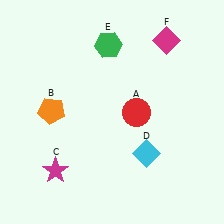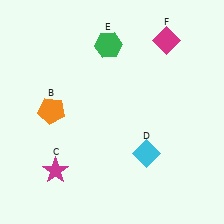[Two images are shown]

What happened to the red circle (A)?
The red circle (A) was removed in Image 2. It was in the bottom-right area of Image 1.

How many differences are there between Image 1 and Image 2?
There is 1 difference between the two images.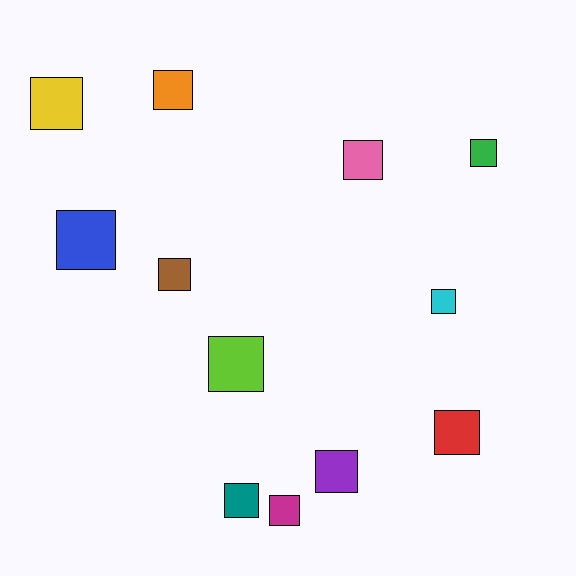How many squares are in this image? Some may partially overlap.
There are 12 squares.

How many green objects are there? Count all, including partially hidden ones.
There is 1 green object.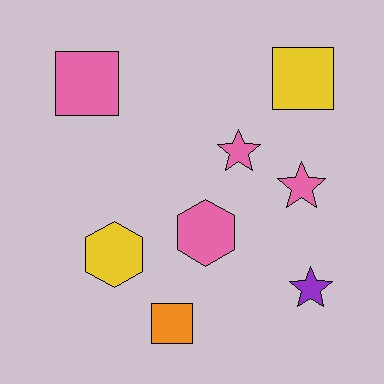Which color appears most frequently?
Pink, with 4 objects.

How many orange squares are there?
There is 1 orange square.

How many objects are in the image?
There are 8 objects.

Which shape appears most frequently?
Square, with 3 objects.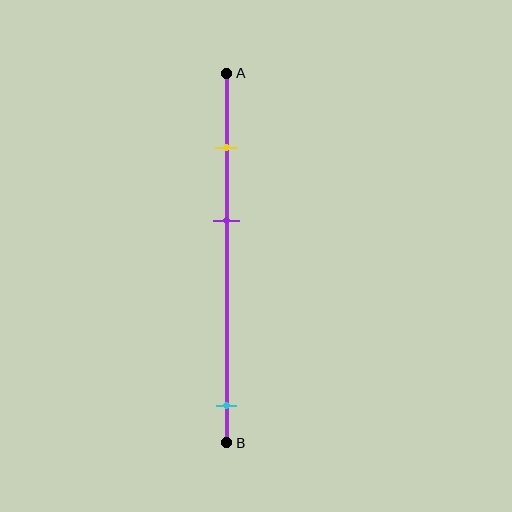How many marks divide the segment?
There are 3 marks dividing the segment.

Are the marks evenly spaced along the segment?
No, the marks are not evenly spaced.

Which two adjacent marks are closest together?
The yellow and purple marks are the closest adjacent pair.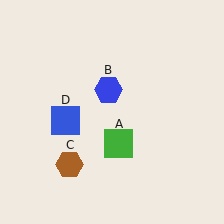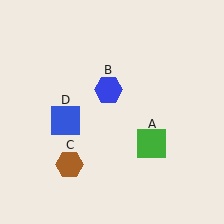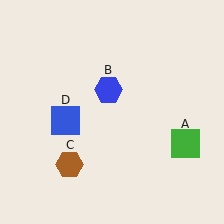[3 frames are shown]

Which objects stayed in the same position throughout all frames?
Blue hexagon (object B) and brown hexagon (object C) and blue square (object D) remained stationary.